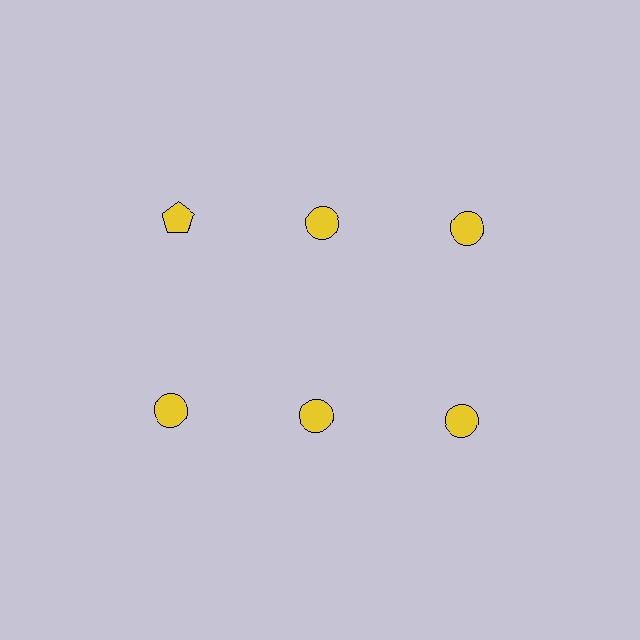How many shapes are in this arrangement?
There are 6 shapes arranged in a grid pattern.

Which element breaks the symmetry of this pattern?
The yellow pentagon in the top row, leftmost column breaks the symmetry. All other shapes are yellow circles.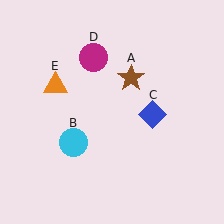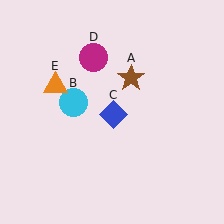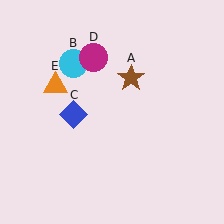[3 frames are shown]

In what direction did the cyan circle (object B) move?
The cyan circle (object B) moved up.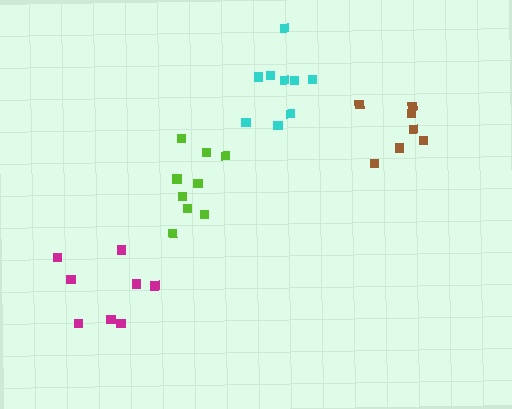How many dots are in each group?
Group 1: 9 dots, Group 2: 7 dots, Group 3: 8 dots, Group 4: 9 dots (33 total).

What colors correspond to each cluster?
The clusters are colored: lime, brown, magenta, cyan.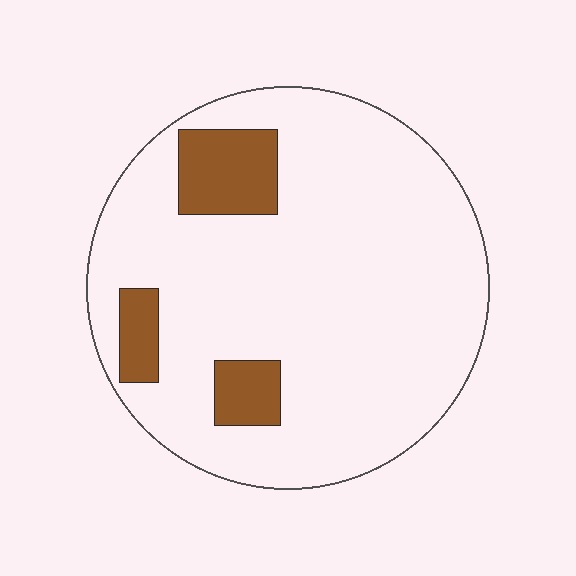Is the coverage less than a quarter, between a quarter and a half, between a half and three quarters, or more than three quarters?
Less than a quarter.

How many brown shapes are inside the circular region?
3.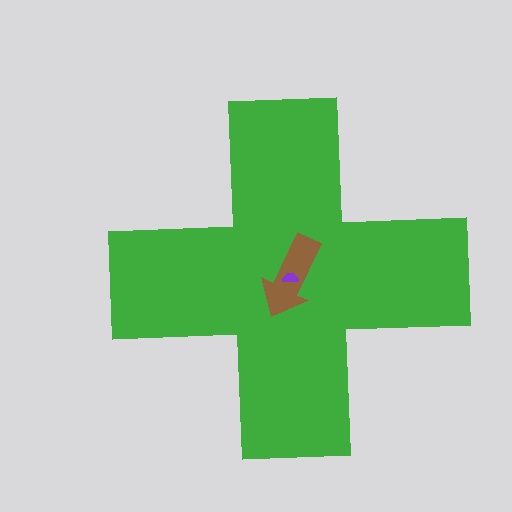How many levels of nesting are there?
3.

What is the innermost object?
The purple semicircle.